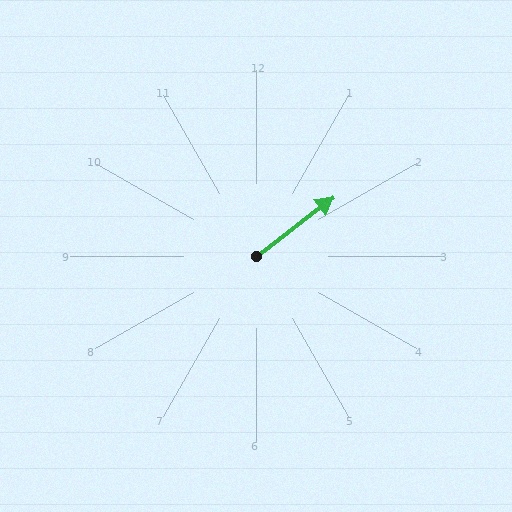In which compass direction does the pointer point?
Northeast.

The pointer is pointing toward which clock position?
Roughly 2 o'clock.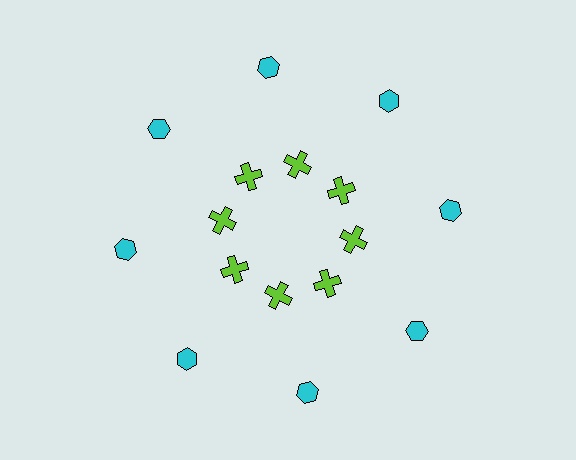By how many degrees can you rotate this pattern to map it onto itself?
The pattern maps onto itself every 45 degrees of rotation.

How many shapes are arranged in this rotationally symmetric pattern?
There are 16 shapes, arranged in 8 groups of 2.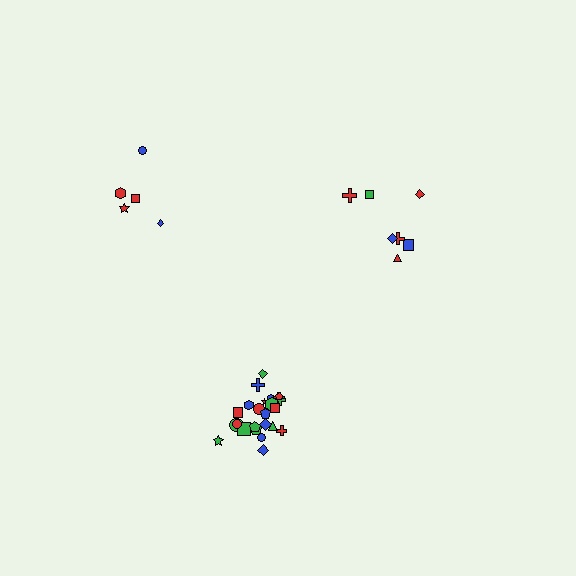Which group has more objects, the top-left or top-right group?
The top-right group.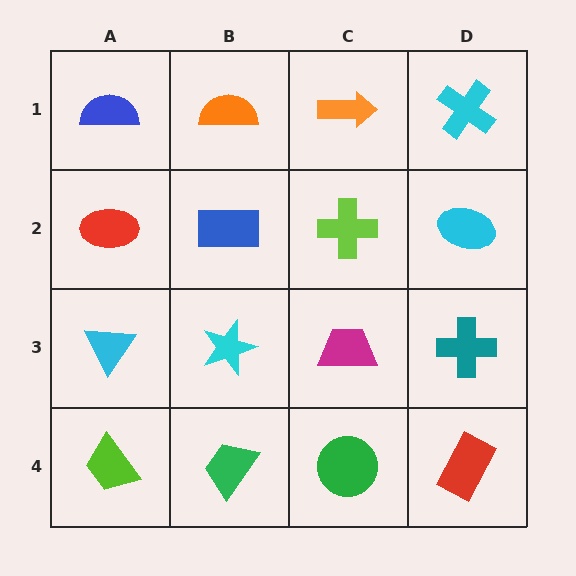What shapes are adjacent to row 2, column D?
A cyan cross (row 1, column D), a teal cross (row 3, column D), a lime cross (row 2, column C).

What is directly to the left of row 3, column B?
A cyan triangle.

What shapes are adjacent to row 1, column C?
A lime cross (row 2, column C), an orange semicircle (row 1, column B), a cyan cross (row 1, column D).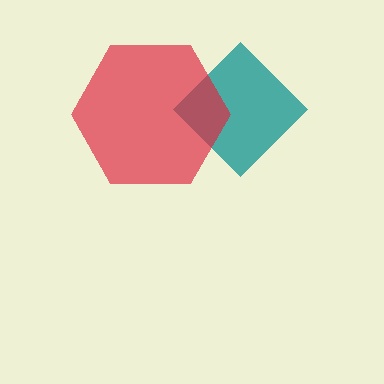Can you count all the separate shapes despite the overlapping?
Yes, there are 2 separate shapes.